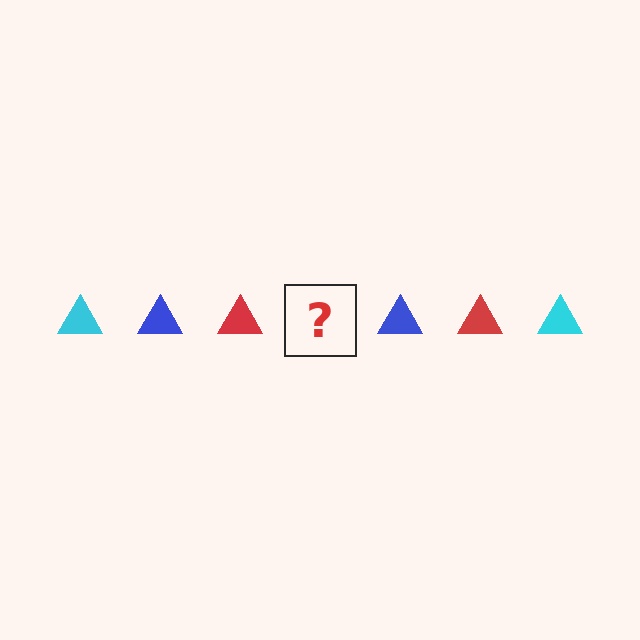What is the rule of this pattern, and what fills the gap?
The rule is that the pattern cycles through cyan, blue, red triangles. The gap should be filled with a cyan triangle.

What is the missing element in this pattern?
The missing element is a cyan triangle.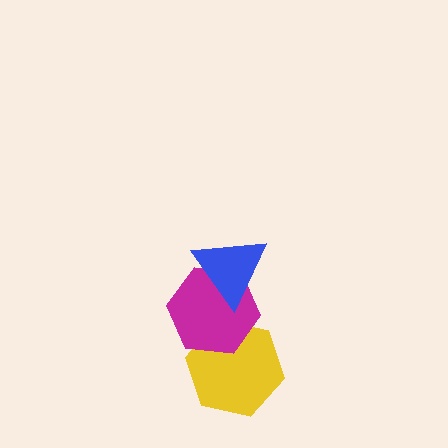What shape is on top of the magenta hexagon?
The blue triangle is on top of the magenta hexagon.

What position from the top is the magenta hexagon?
The magenta hexagon is 2nd from the top.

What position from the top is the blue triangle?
The blue triangle is 1st from the top.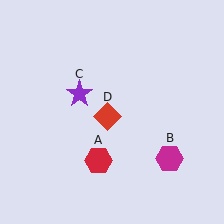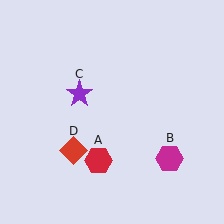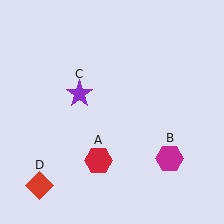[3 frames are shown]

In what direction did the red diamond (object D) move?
The red diamond (object D) moved down and to the left.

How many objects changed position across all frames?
1 object changed position: red diamond (object D).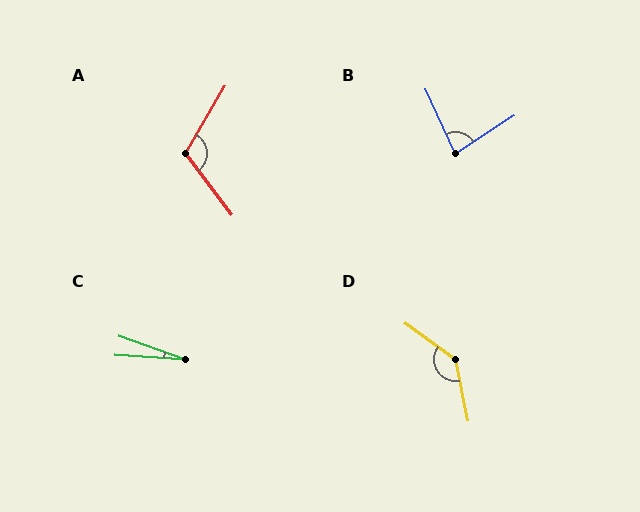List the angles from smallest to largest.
C (15°), B (81°), A (112°), D (137°).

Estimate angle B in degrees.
Approximately 81 degrees.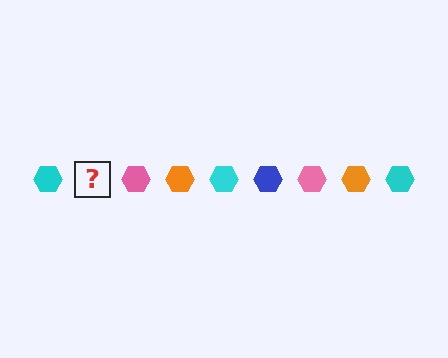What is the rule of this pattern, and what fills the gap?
The rule is that the pattern cycles through cyan, blue, pink, orange hexagons. The gap should be filled with a blue hexagon.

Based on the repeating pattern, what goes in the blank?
The blank should be a blue hexagon.